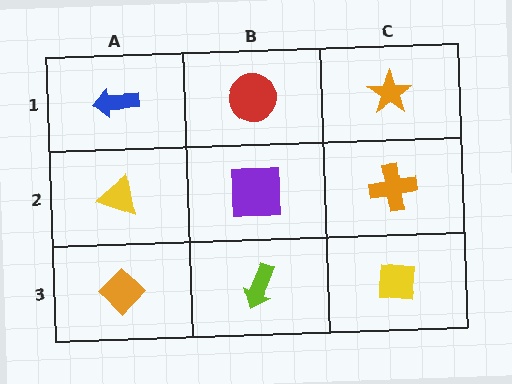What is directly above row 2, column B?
A red circle.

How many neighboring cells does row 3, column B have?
3.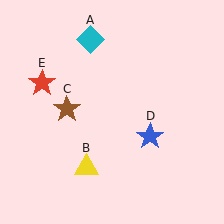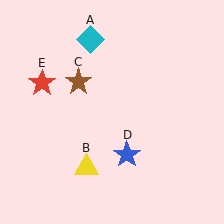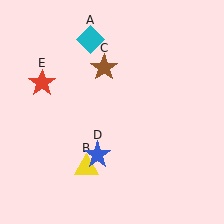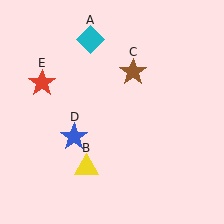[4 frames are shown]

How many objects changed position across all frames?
2 objects changed position: brown star (object C), blue star (object D).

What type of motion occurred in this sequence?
The brown star (object C), blue star (object D) rotated clockwise around the center of the scene.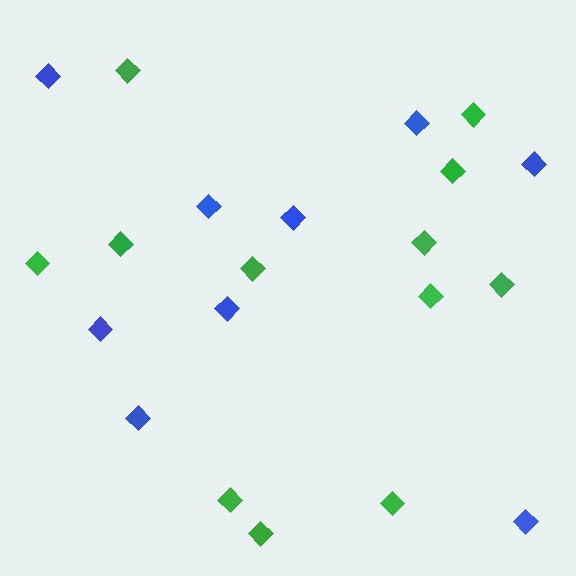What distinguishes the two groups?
There are 2 groups: one group of blue diamonds (9) and one group of green diamonds (12).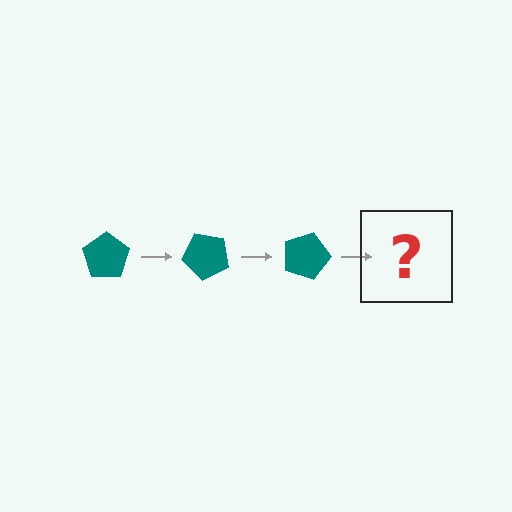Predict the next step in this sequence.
The next step is a teal pentagon rotated 135 degrees.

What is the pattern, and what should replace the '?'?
The pattern is that the pentagon rotates 45 degrees each step. The '?' should be a teal pentagon rotated 135 degrees.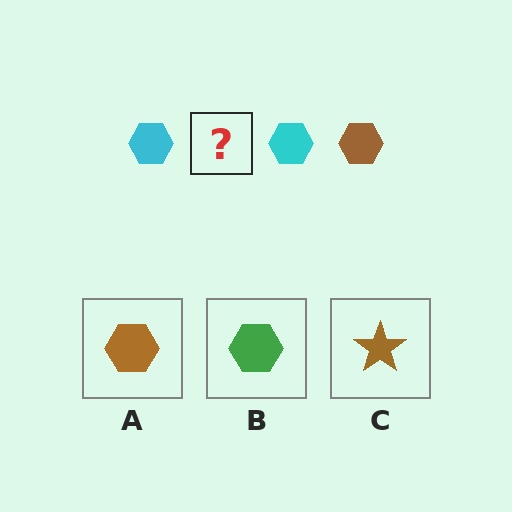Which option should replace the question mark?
Option A.